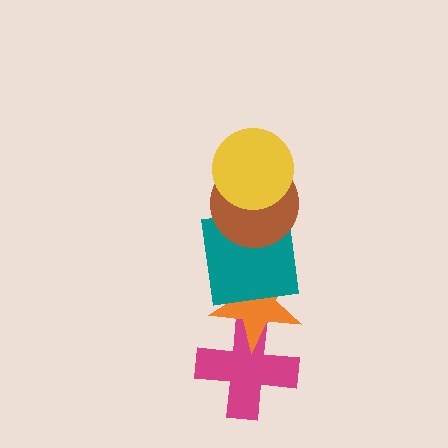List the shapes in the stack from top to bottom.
From top to bottom: the yellow circle, the brown circle, the teal square, the orange star, the magenta cross.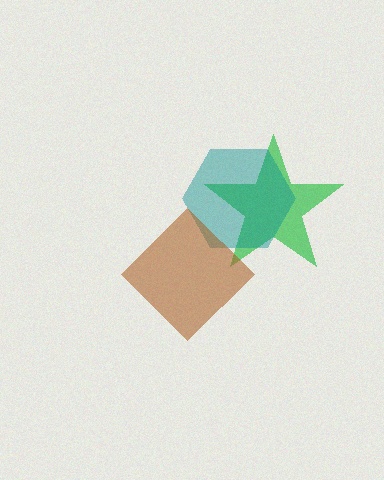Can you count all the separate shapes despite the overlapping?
Yes, there are 3 separate shapes.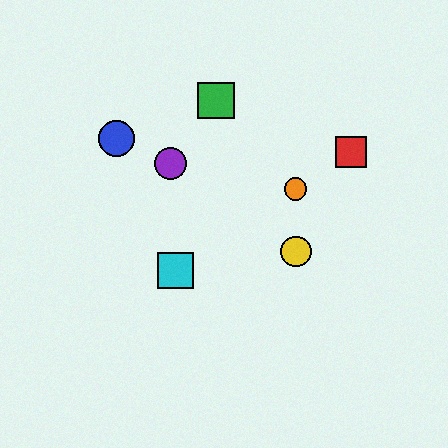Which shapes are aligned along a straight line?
The red square, the orange circle, the cyan square are aligned along a straight line.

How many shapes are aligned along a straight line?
3 shapes (the red square, the orange circle, the cyan square) are aligned along a straight line.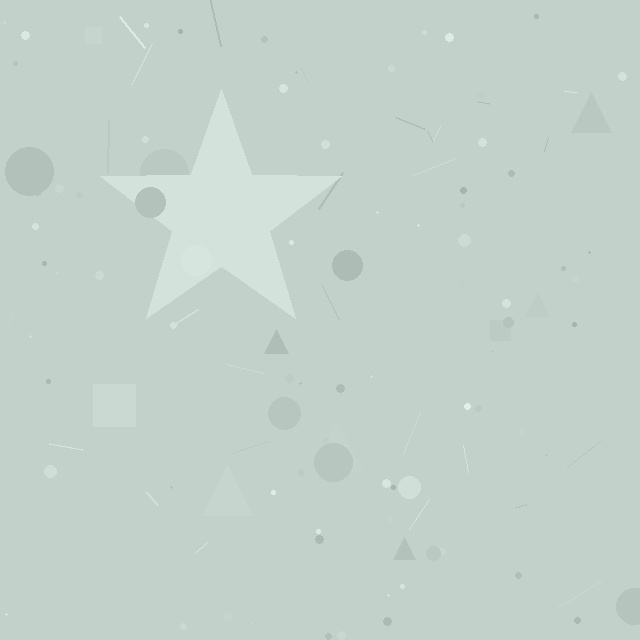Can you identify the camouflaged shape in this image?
The camouflaged shape is a star.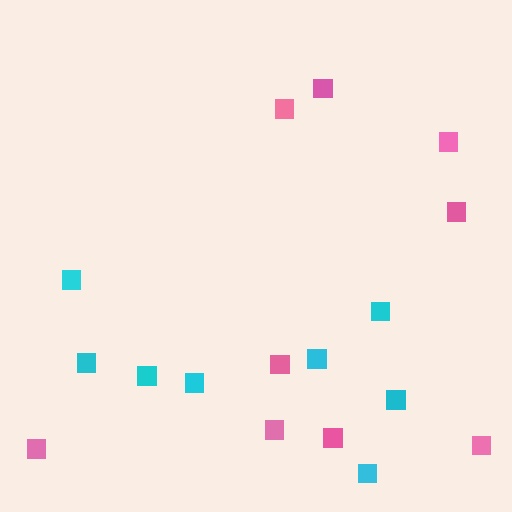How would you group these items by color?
There are 2 groups: one group of pink squares (9) and one group of cyan squares (8).